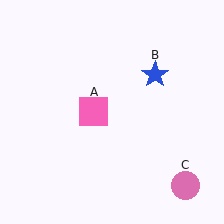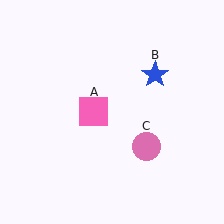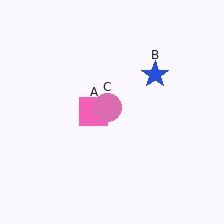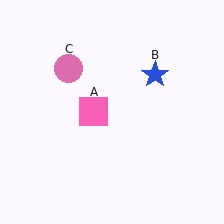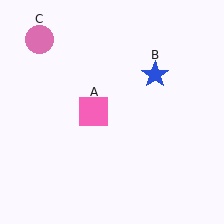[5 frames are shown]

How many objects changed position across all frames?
1 object changed position: pink circle (object C).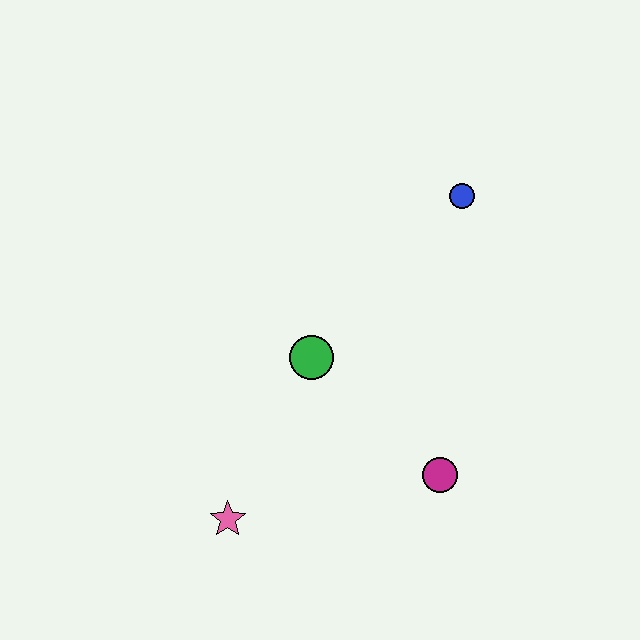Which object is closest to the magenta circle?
The green circle is closest to the magenta circle.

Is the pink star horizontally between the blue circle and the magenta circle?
No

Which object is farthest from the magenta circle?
The blue circle is farthest from the magenta circle.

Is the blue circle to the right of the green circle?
Yes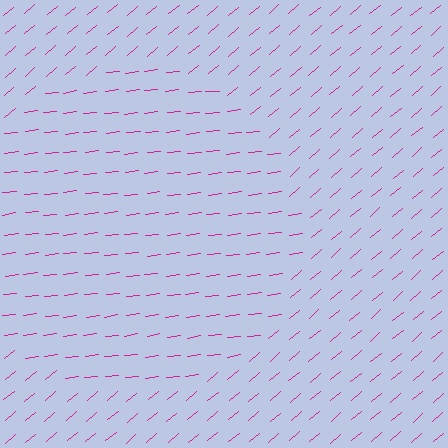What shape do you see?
I see a circle.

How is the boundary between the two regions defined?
The boundary is defined purely by a change in line orientation (approximately 33 degrees difference). All lines are the same color and thickness.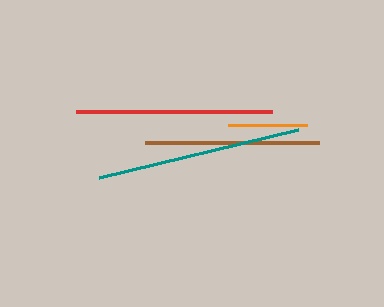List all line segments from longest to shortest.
From longest to shortest: teal, red, brown, orange.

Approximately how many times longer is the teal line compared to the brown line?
The teal line is approximately 1.2 times the length of the brown line.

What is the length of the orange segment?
The orange segment is approximately 79 pixels long.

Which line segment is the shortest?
The orange line is the shortest at approximately 79 pixels.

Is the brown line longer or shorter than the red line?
The red line is longer than the brown line.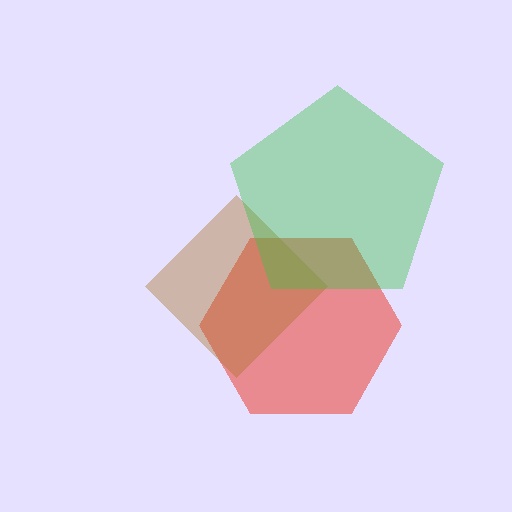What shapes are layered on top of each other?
The layered shapes are: a red hexagon, a brown diamond, a green pentagon.